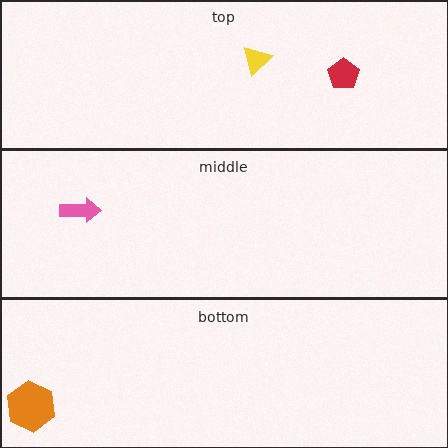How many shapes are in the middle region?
1.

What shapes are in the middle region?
The pink arrow.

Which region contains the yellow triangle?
The top region.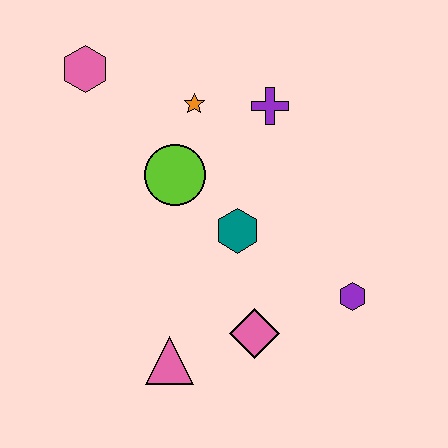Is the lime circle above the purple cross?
No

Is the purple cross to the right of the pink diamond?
Yes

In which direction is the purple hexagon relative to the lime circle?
The purple hexagon is to the right of the lime circle.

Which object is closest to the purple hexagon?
The pink diamond is closest to the purple hexagon.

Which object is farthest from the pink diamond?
The pink hexagon is farthest from the pink diamond.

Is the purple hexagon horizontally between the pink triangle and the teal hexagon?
No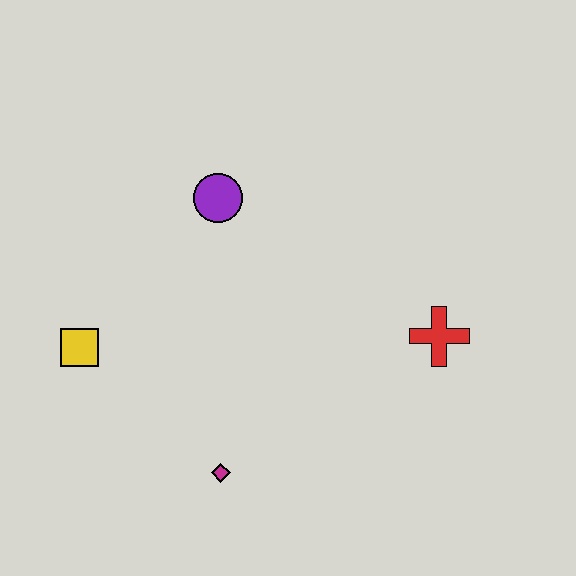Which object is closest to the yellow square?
The magenta diamond is closest to the yellow square.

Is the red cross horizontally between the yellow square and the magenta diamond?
No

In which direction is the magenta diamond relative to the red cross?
The magenta diamond is to the left of the red cross.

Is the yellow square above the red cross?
No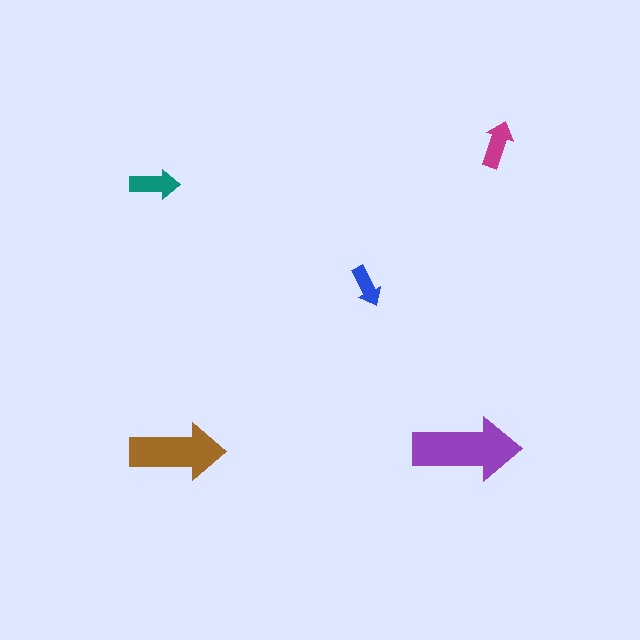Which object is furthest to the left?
The teal arrow is leftmost.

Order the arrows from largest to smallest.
the purple one, the brown one, the teal one, the magenta one, the blue one.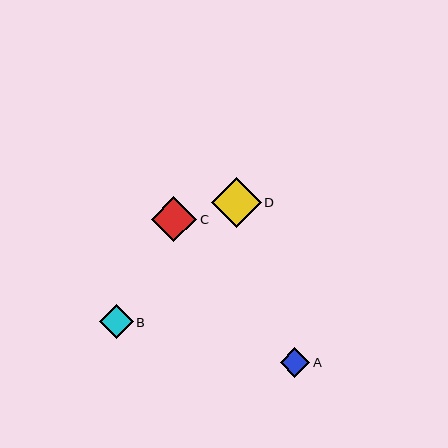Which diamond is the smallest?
Diamond A is the smallest with a size of approximately 29 pixels.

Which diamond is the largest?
Diamond D is the largest with a size of approximately 50 pixels.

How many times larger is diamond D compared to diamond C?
Diamond D is approximately 1.1 times the size of diamond C.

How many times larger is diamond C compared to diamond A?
Diamond C is approximately 1.5 times the size of diamond A.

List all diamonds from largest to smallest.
From largest to smallest: D, C, B, A.